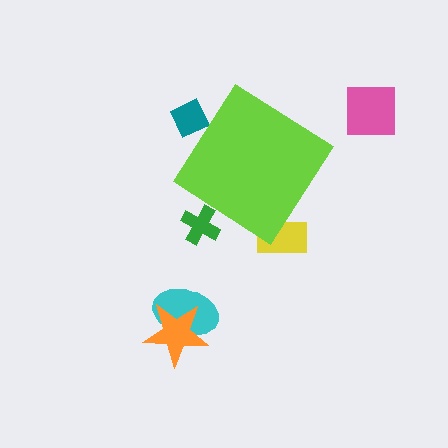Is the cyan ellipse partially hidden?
No, the cyan ellipse is fully visible.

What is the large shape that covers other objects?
A lime diamond.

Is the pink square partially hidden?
No, the pink square is fully visible.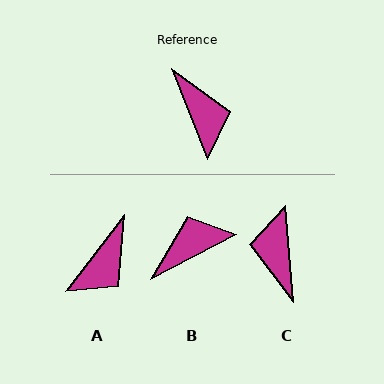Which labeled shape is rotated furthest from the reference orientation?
C, about 163 degrees away.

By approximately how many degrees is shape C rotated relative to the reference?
Approximately 163 degrees counter-clockwise.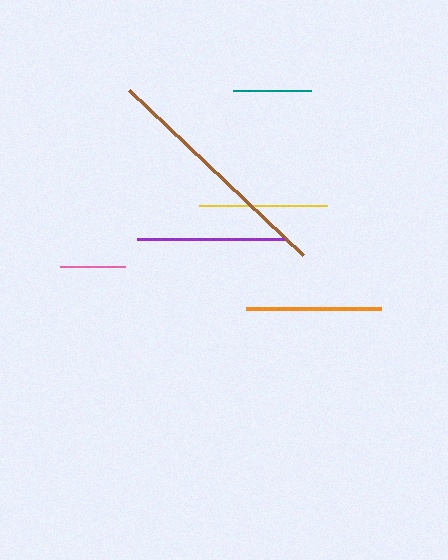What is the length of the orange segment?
The orange segment is approximately 135 pixels long.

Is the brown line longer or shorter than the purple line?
The brown line is longer than the purple line.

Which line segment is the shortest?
The pink line is the shortest at approximately 65 pixels.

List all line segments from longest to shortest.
From longest to shortest: brown, purple, orange, yellow, teal, pink.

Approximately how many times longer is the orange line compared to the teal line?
The orange line is approximately 1.7 times the length of the teal line.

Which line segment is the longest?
The brown line is the longest at approximately 240 pixels.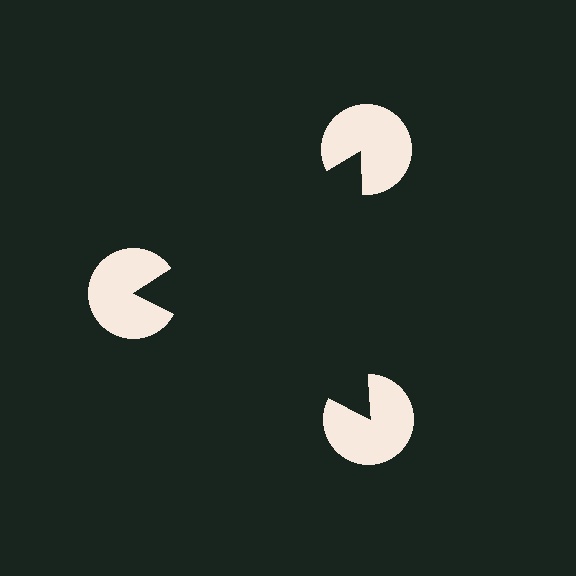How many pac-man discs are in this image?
There are 3 — one at each vertex of the illusory triangle.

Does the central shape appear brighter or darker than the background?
It typically appears slightly darker than the background, even though no actual brightness change is drawn.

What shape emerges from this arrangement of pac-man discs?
An illusory triangle — its edges are inferred from the aligned wedge cuts in the pac-man discs, not physically drawn.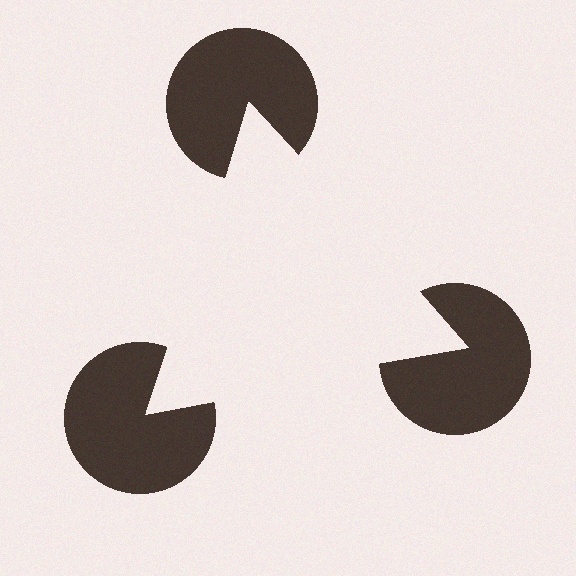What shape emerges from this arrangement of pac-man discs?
An illusory triangle — its edges are inferred from the aligned wedge cuts in the pac-man discs, not physically drawn.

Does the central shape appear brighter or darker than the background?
It typically appears slightly brighter than the background, even though no actual brightness change is drawn.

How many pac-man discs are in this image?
There are 3 — one at each vertex of the illusory triangle.